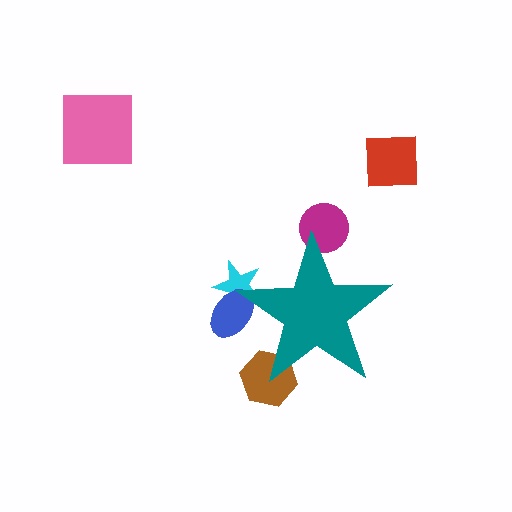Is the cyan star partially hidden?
Yes, the cyan star is partially hidden behind the teal star.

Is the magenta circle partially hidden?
Yes, the magenta circle is partially hidden behind the teal star.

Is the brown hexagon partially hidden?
Yes, the brown hexagon is partially hidden behind the teal star.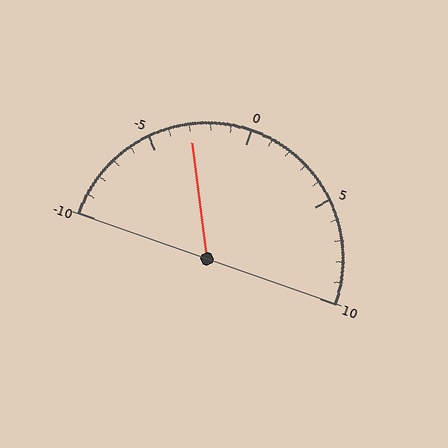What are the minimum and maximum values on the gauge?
The gauge ranges from -10 to 10.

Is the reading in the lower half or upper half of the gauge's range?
The reading is in the lower half of the range (-10 to 10).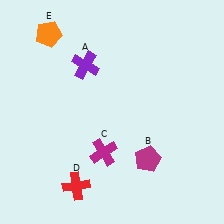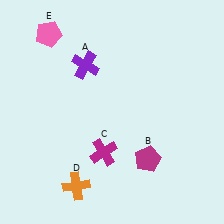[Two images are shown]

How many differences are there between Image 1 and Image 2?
There are 2 differences between the two images.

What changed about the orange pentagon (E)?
In Image 1, E is orange. In Image 2, it changed to pink.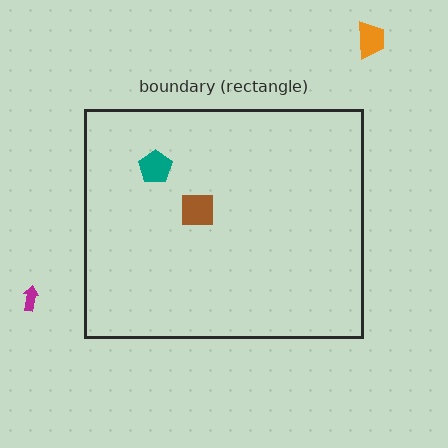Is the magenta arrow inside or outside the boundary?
Outside.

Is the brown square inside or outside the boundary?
Inside.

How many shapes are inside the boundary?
2 inside, 2 outside.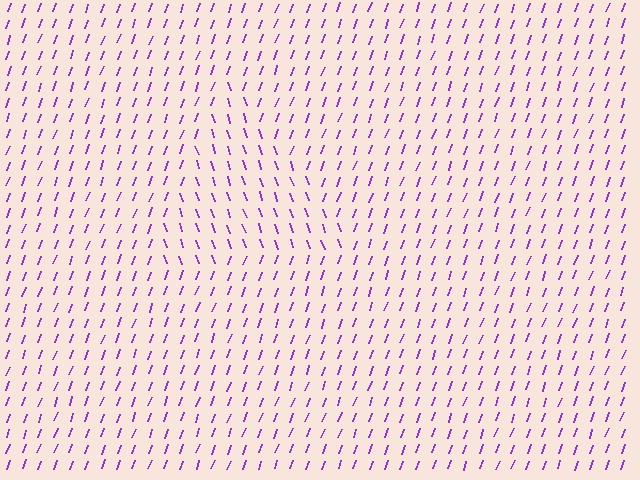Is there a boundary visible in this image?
Yes, there is a texture boundary formed by a change in line orientation.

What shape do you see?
I see a triangle.